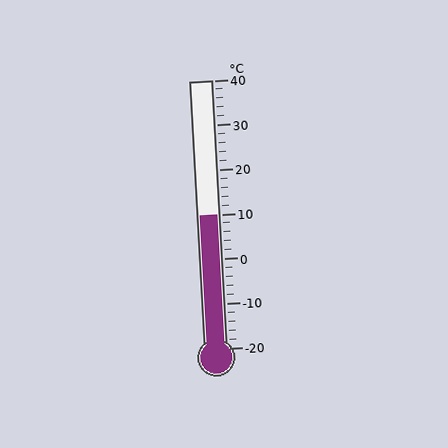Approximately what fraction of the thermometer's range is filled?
The thermometer is filled to approximately 50% of its range.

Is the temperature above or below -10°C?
The temperature is above -10°C.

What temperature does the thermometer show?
The thermometer shows approximately 10°C.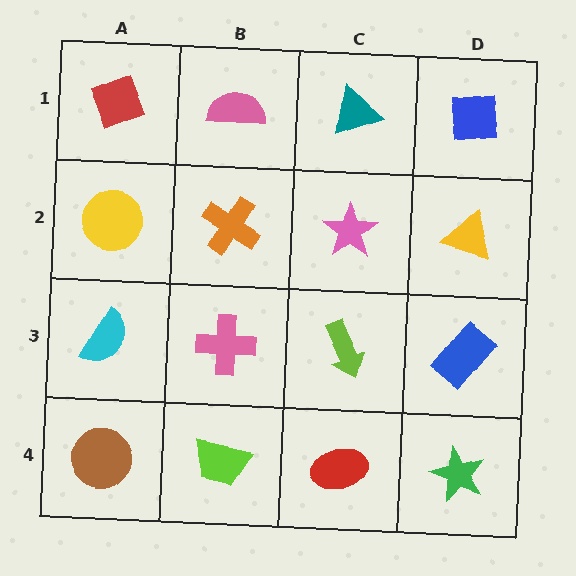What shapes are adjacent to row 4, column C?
A lime arrow (row 3, column C), a lime trapezoid (row 4, column B), a green star (row 4, column D).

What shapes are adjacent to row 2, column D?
A blue square (row 1, column D), a blue rectangle (row 3, column D), a pink star (row 2, column C).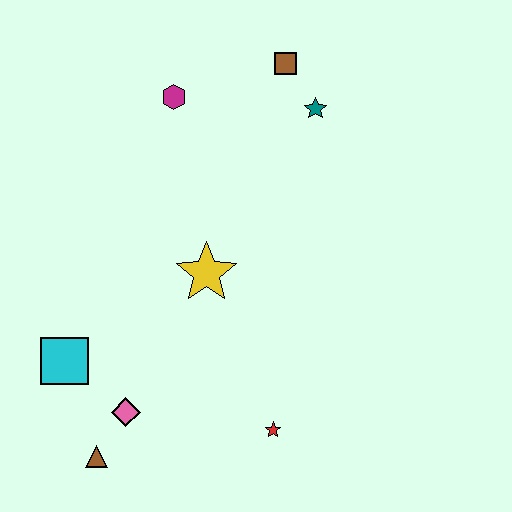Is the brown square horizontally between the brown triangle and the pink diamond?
No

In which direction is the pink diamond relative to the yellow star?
The pink diamond is below the yellow star.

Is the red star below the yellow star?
Yes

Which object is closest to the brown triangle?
The pink diamond is closest to the brown triangle.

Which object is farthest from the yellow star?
The brown square is farthest from the yellow star.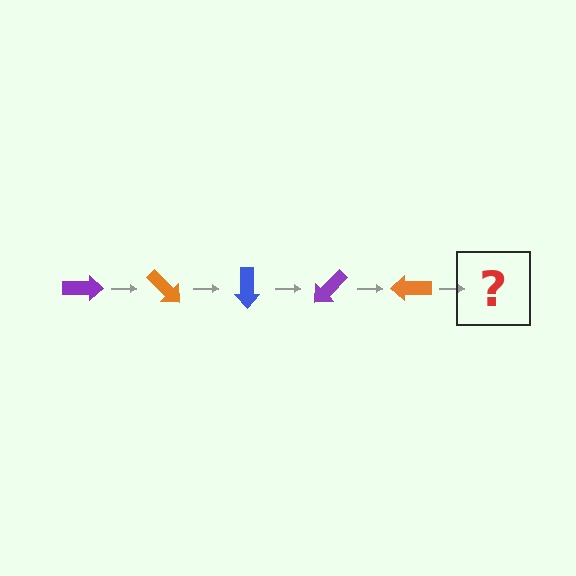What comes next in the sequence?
The next element should be a blue arrow, rotated 225 degrees from the start.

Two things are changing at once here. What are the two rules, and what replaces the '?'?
The two rules are that it rotates 45 degrees each step and the color cycles through purple, orange, and blue. The '?' should be a blue arrow, rotated 225 degrees from the start.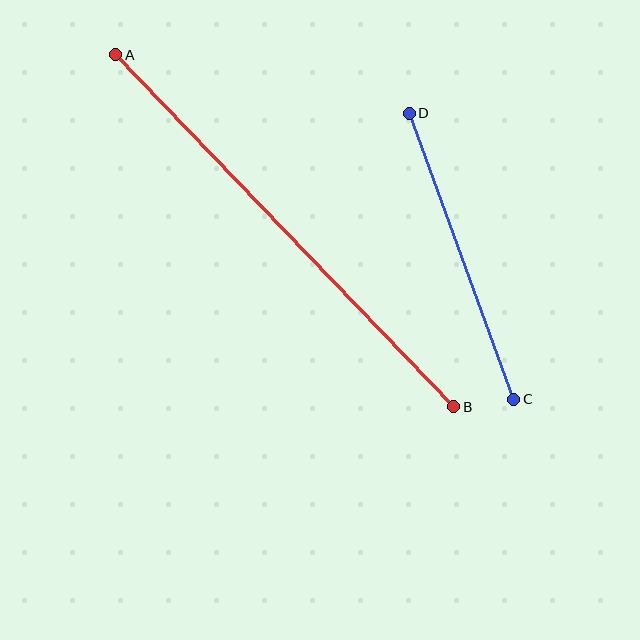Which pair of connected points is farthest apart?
Points A and B are farthest apart.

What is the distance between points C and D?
The distance is approximately 304 pixels.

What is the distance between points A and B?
The distance is approximately 488 pixels.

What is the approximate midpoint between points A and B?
The midpoint is at approximately (285, 231) pixels.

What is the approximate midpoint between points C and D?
The midpoint is at approximately (462, 256) pixels.